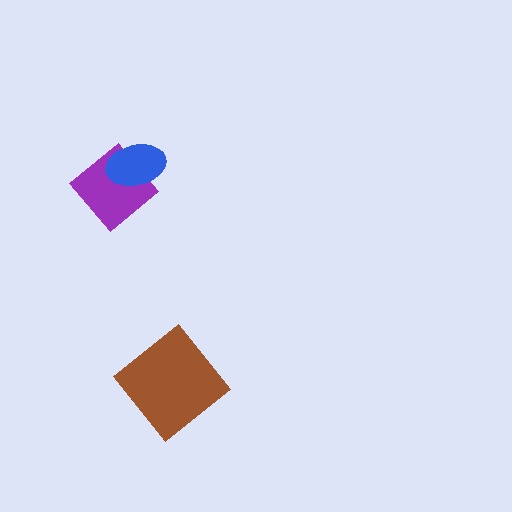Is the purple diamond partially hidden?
Yes, it is partially covered by another shape.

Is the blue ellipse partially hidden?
No, no other shape covers it.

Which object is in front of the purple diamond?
The blue ellipse is in front of the purple diamond.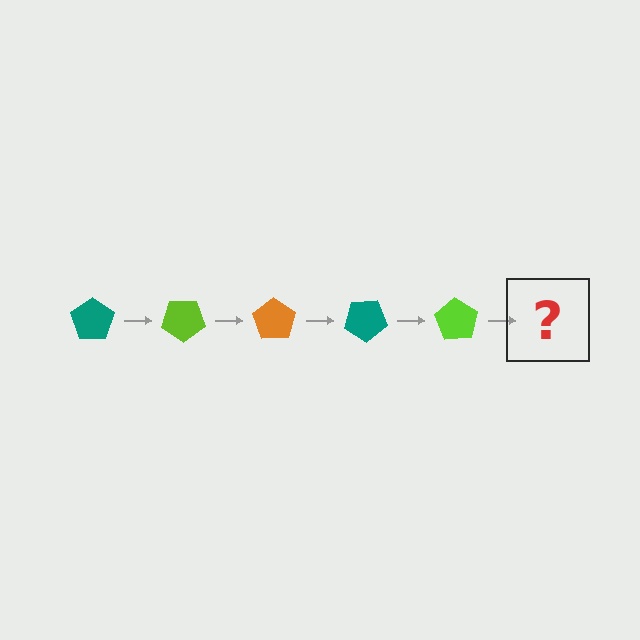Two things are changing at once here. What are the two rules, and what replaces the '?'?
The two rules are that it rotates 35 degrees each step and the color cycles through teal, lime, and orange. The '?' should be an orange pentagon, rotated 175 degrees from the start.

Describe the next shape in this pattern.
It should be an orange pentagon, rotated 175 degrees from the start.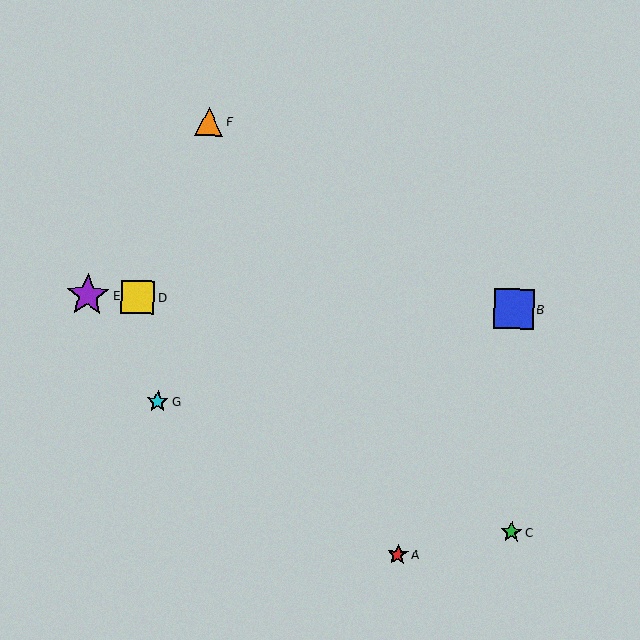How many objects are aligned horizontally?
3 objects (B, D, E) are aligned horizontally.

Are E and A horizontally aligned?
No, E is at y≈295 and A is at y≈555.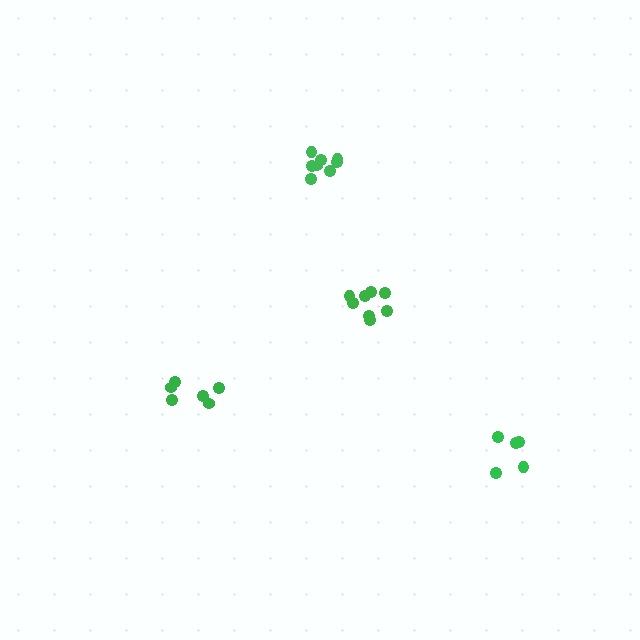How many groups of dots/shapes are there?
There are 4 groups.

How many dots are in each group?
Group 1: 8 dots, Group 2: 6 dots, Group 3: 8 dots, Group 4: 5 dots (27 total).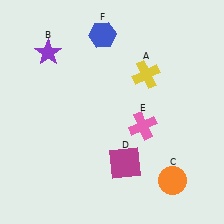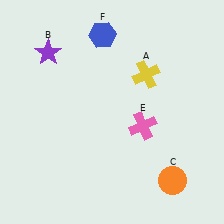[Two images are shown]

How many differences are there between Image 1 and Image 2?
There is 1 difference between the two images.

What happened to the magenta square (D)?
The magenta square (D) was removed in Image 2. It was in the bottom-right area of Image 1.